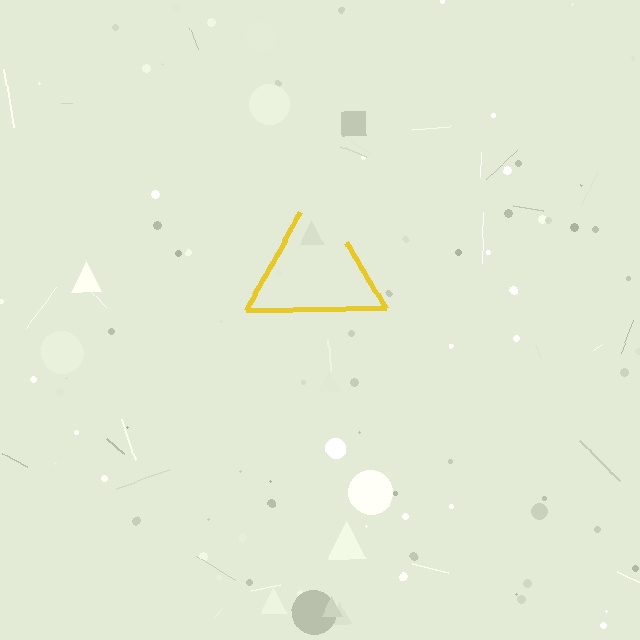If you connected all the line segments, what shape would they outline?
They would outline a triangle.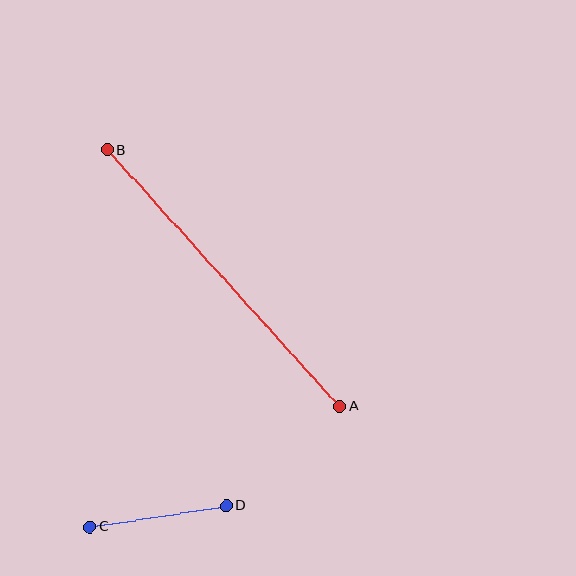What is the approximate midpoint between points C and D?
The midpoint is at approximately (158, 516) pixels.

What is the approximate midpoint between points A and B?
The midpoint is at approximately (223, 278) pixels.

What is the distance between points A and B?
The distance is approximately 346 pixels.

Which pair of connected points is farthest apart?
Points A and B are farthest apart.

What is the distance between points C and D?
The distance is approximately 138 pixels.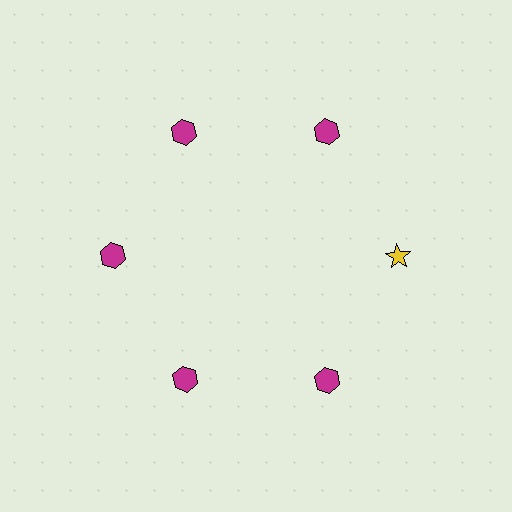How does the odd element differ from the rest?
It differs in both color (yellow instead of magenta) and shape (star instead of hexagon).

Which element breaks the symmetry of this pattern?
The yellow star at roughly the 3 o'clock position breaks the symmetry. All other shapes are magenta hexagons.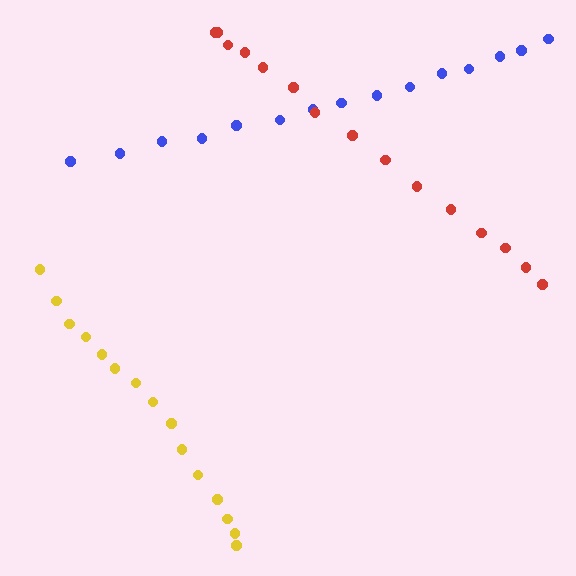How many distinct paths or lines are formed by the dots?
There are 3 distinct paths.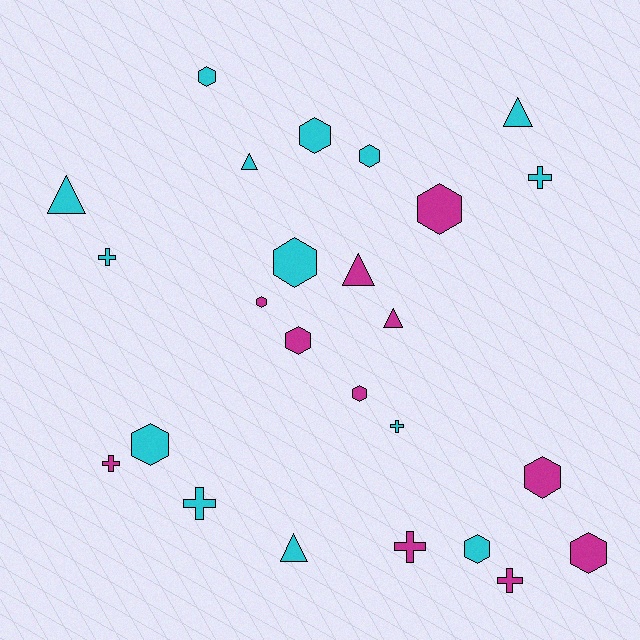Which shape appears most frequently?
Hexagon, with 12 objects.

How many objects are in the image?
There are 25 objects.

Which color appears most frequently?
Cyan, with 14 objects.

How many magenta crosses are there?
There are 3 magenta crosses.